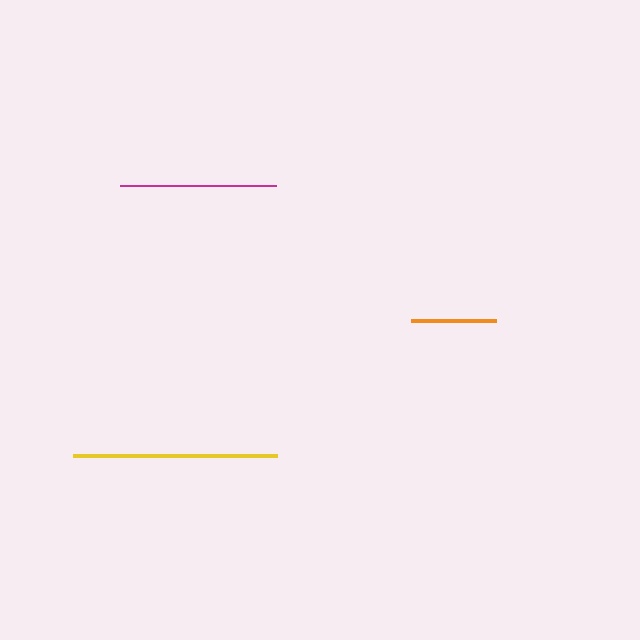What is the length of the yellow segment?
The yellow segment is approximately 204 pixels long.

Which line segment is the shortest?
The orange line is the shortest at approximately 84 pixels.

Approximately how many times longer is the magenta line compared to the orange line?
The magenta line is approximately 1.8 times the length of the orange line.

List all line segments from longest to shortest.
From longest to shortest: yellow, magenta, orange.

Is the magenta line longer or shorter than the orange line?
The magenta line is longer than the orange line.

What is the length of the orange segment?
The orange segment is approximately 84 pixels long.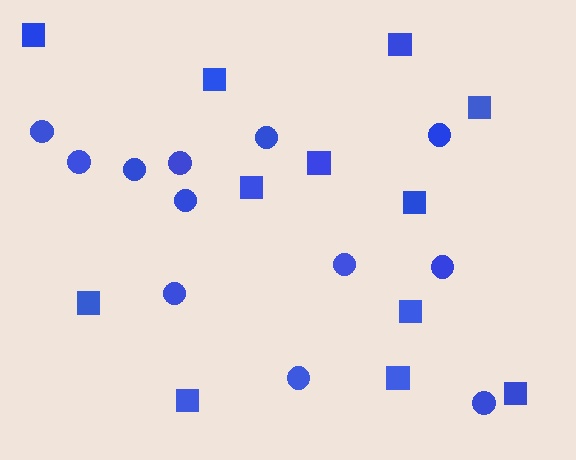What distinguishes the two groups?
There are 2 groups: one group of circles (12) and one group of squares (12).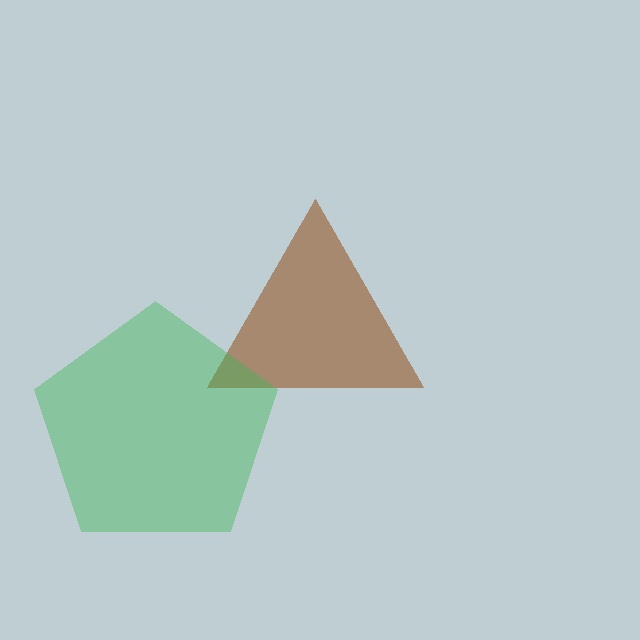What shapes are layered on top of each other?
The layered shapes are: a brown triangle, a green pentagon.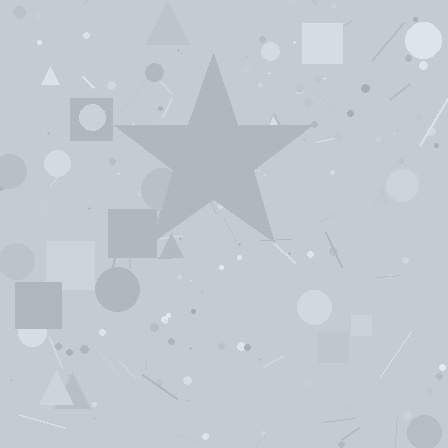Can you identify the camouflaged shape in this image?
The camouflaged shape is a star.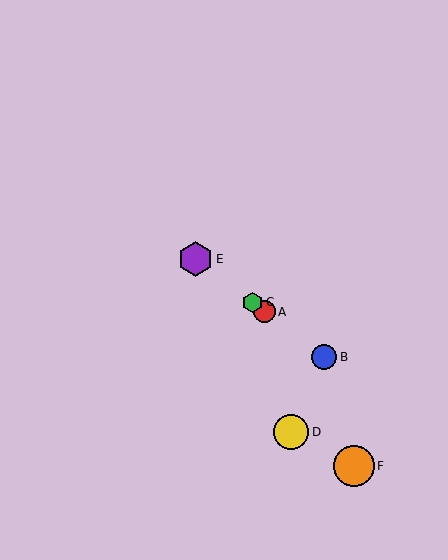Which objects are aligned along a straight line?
Objects A, B, C, E are aligned along a straight line.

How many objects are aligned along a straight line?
4 objects (A, B, C, E) are aligned along a straight line.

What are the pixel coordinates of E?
Object E is at (196, 259).